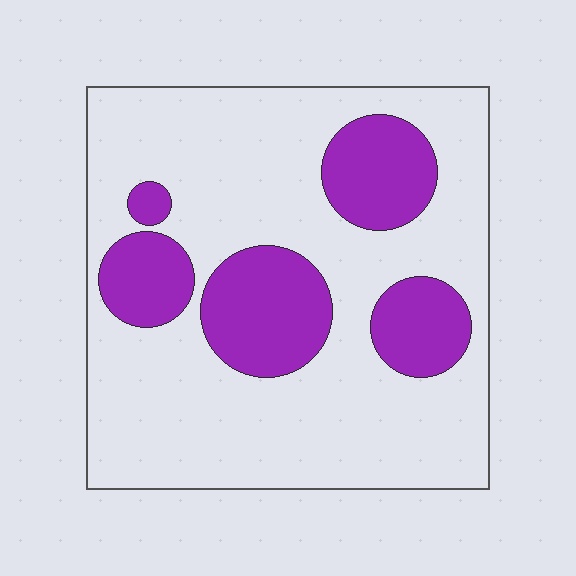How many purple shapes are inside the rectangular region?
5.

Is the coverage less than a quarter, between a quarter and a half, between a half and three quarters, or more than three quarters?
Between a quarter and a half.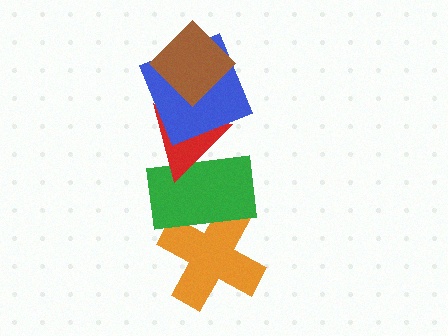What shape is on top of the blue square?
The brown diamond is on top of the blue square.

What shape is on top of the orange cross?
The green rectangle is on top of the orange cross.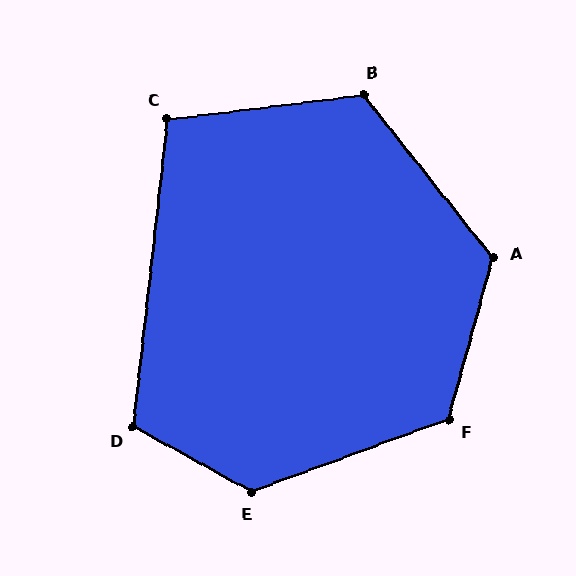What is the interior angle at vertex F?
Approximately 126 degrees (obtuse).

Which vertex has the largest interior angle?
E, at approximately 131 degrees.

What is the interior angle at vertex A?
Approximately 126 degrees (obtuse).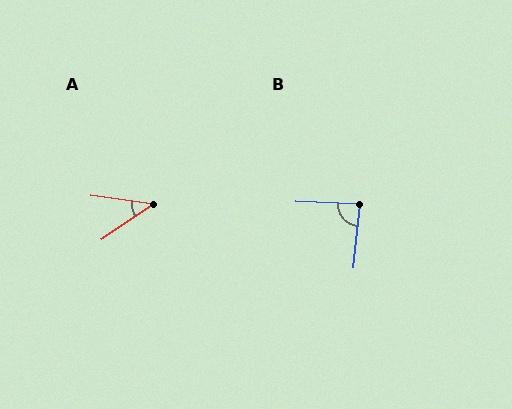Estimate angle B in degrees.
Approximately 87 degrees.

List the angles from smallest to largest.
A (41°), B (87°).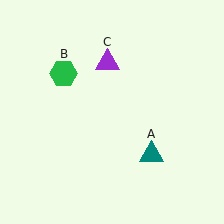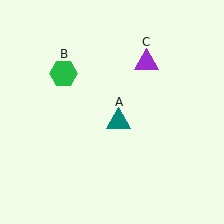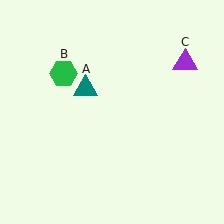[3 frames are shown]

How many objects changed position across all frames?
2 objects changed position: teal triangle (object A), purple triangle (object C).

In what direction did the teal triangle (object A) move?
The teal triangle (object A) moved up and to the left.